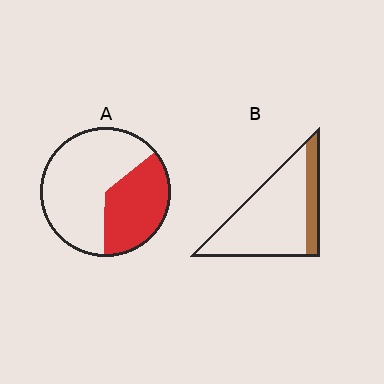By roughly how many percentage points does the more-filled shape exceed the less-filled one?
By roughly 15 percentage points (A over B).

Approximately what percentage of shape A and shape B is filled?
A is approximately 35% and B is approximately 20%.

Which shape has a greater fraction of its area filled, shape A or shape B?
Shape A.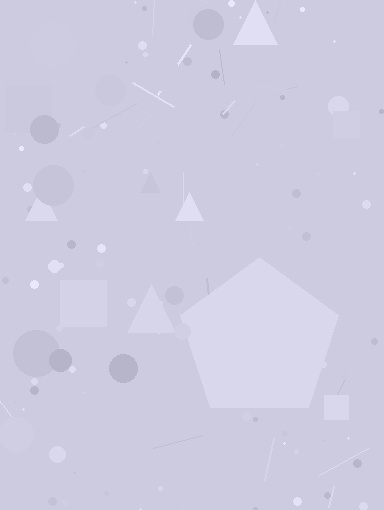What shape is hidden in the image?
A pentagon is hidden in the image.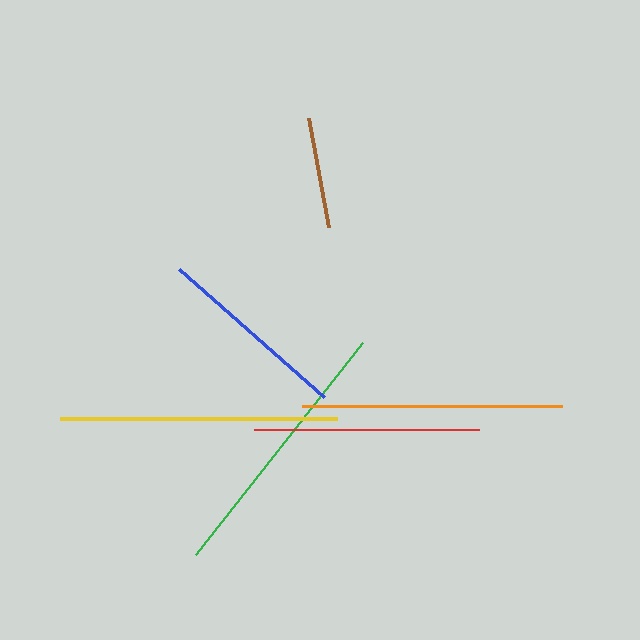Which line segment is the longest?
The yellow line is the longest at approximately 277 pixels.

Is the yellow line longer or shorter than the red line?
The yellow line is longer than the red line.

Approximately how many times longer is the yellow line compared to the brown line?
The yellow line is approximately 2.5 times the length of the brown line.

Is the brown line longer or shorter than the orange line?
The orange line is longer than the brown line.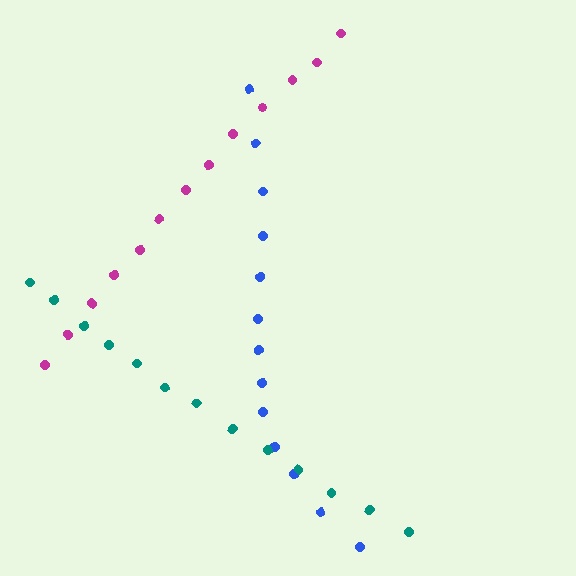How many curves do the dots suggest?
There are 3 distinct paths.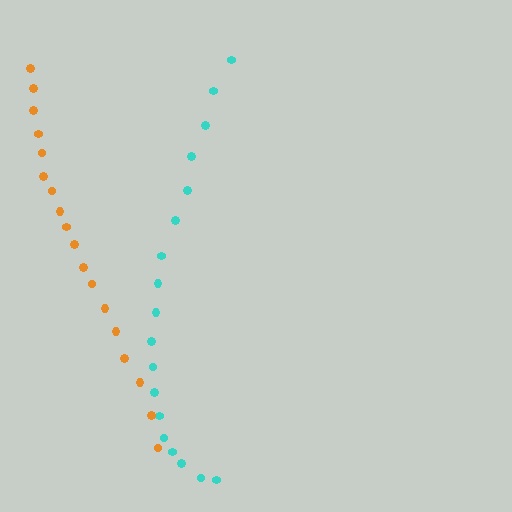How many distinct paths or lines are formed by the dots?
There are 2 distinct paths.